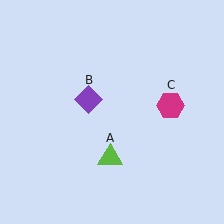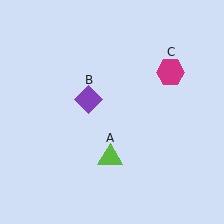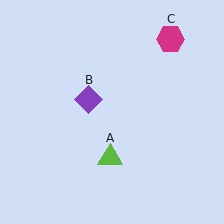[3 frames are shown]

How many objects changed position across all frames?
1 object changed position: magenta hexagon (object C).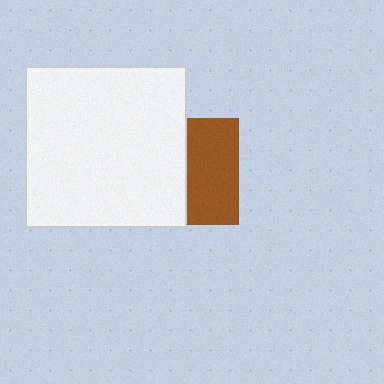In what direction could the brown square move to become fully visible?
The brown square could move right. That would shift it out from behind the white square entirely.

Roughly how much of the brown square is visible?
About half of it is visible (roughly 48%).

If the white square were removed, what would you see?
You would see the complete brown square.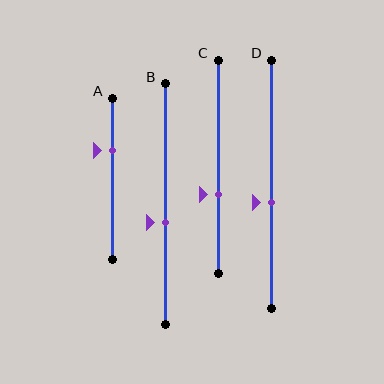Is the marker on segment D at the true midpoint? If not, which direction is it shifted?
No, the marker on segment D is shifted downward by about 7% of the segment length.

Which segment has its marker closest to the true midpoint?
Segment D has its marker closest to the true midpoint.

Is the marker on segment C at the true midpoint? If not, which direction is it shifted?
No, the marker on segment C is shifted downward by about 13% of the segment length.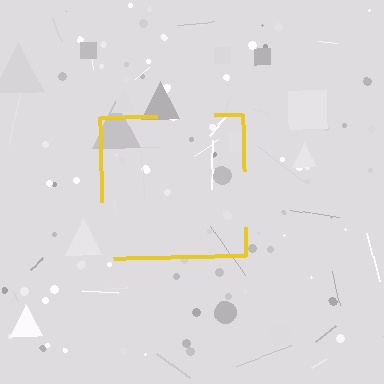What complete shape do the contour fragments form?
The contour fragments form a square.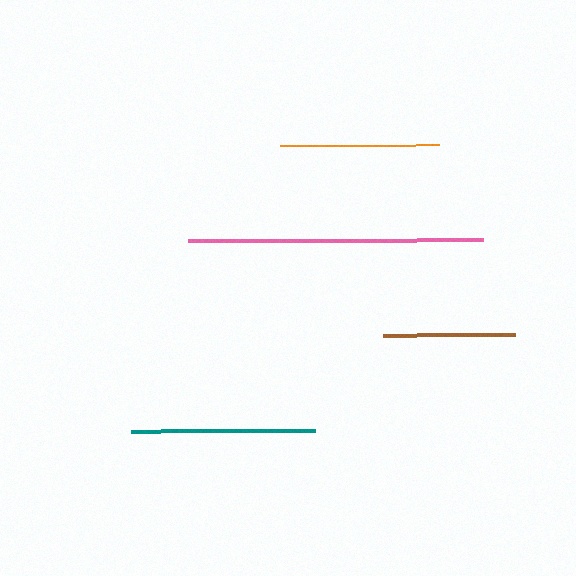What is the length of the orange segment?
The orange segment is approximately 159 pixels long.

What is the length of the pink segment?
The pink segment is approximately 295 pixels long.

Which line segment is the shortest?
The brown line is the shortest at approximately 132 pixels.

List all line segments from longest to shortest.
From longest to shortest: pink, teal, orange, brown.